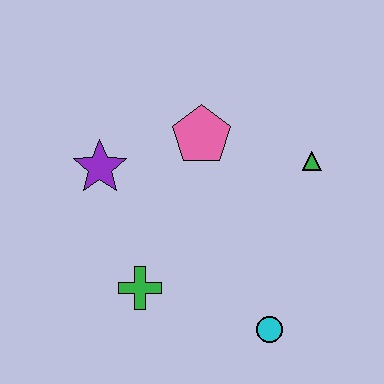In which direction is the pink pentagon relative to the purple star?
The pink pentagon is to the right of the purple star.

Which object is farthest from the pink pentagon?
The cyan circle is farthest from the pink pentagon.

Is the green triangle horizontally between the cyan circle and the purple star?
No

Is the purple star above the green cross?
Yes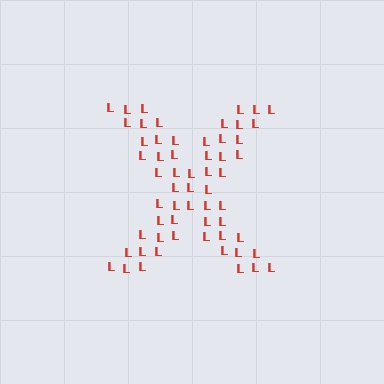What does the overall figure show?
The overall figure shows the letter X.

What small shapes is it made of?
It is made of small letter L's.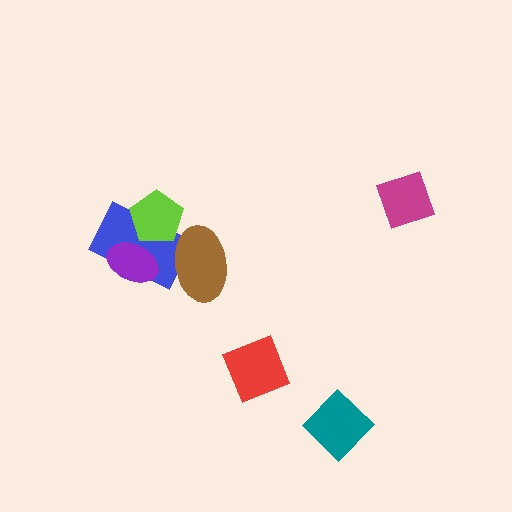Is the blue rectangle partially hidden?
Yes, it is partially covered by another shape.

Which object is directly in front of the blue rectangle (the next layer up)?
The purple ellipse is directly in front of the blue rectangle.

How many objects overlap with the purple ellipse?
1 object overlaps with the purple ellipse.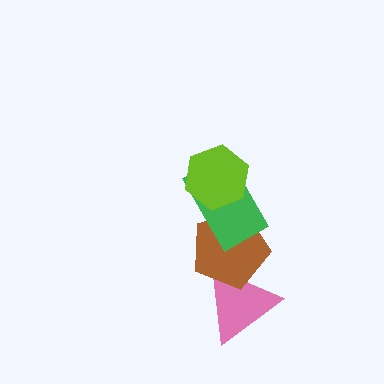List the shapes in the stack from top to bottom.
From top to bottom: the lime hexagon, the green rectangle, the brown pentagon, the pink triangle.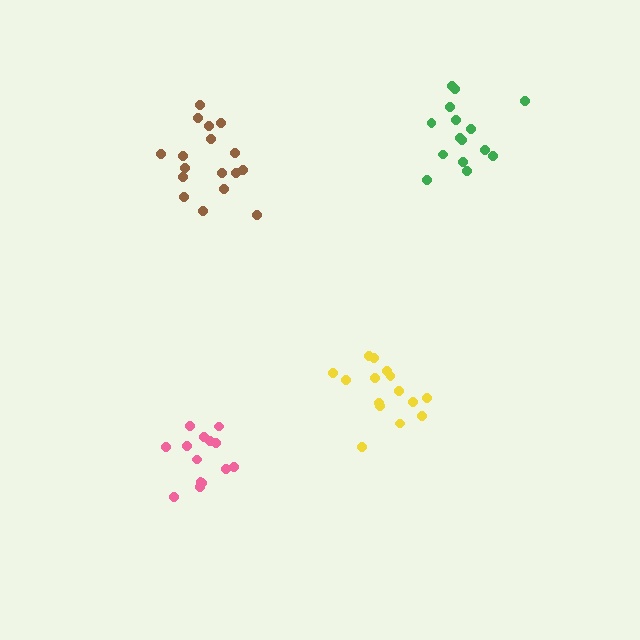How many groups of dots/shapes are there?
There are 4 groups.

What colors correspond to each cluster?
The clusters are colored: pink, brown, yellow, green.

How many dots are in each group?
Group 1: 14 dots, Group 2: 17 dots, Group 3: 15 dots, Group 4: 15 dots (61 total).